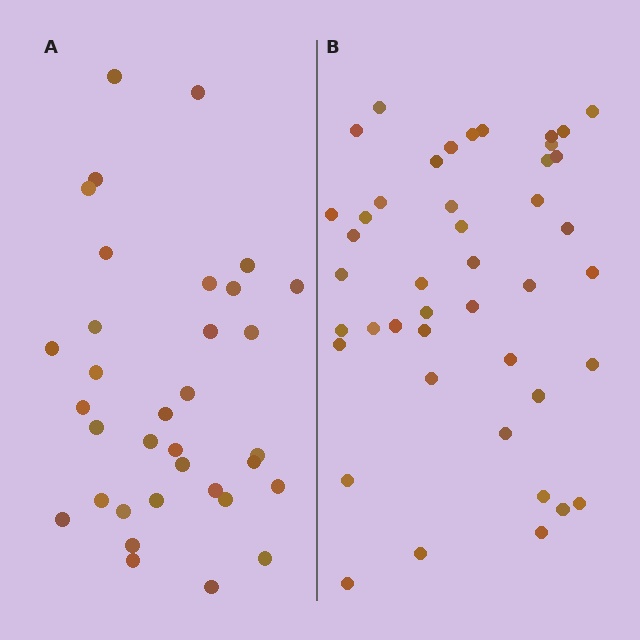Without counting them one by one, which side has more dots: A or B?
Region B (the right region) has more dots.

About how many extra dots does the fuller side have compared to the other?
Region B has roughly 10 or so more dots than region A.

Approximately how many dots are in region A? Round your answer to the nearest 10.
About 30 dots. (The exact count is 34, which rounds to 30.)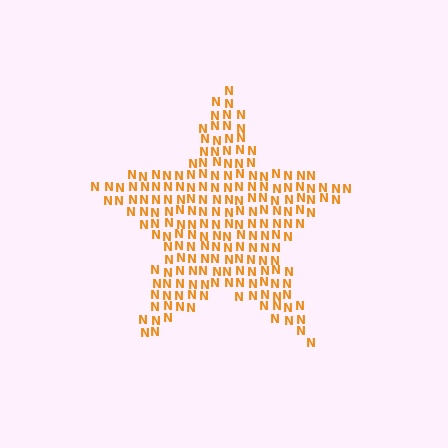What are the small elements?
The small elements are letter N's.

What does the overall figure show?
The overall figure shows a star.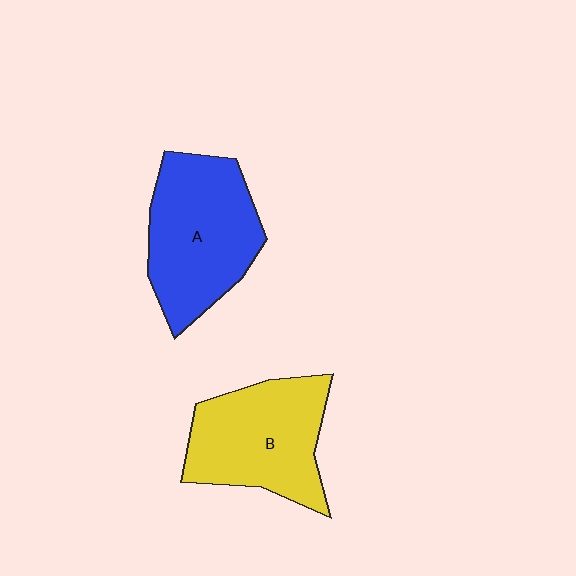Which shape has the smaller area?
Shape B (yellow).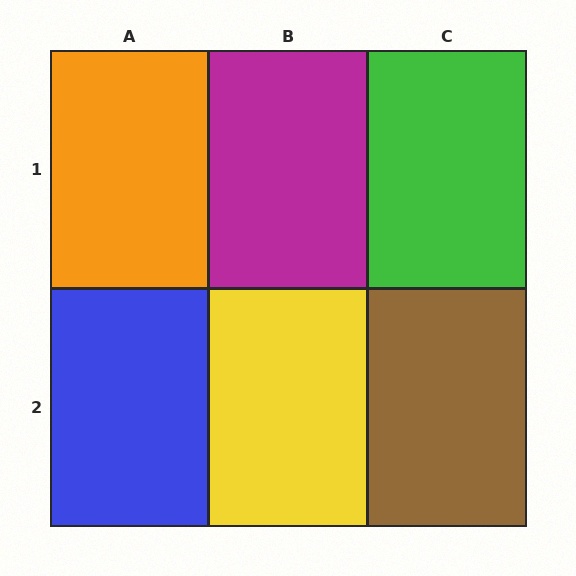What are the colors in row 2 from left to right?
Blue, yellow, brown.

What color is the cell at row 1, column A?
Orange.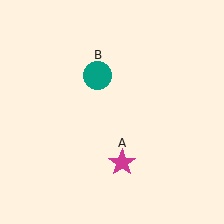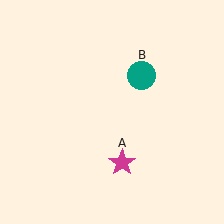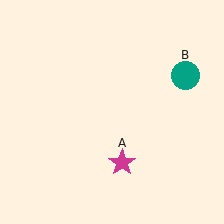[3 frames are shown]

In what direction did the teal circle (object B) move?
The teal circle (object B) moved right.